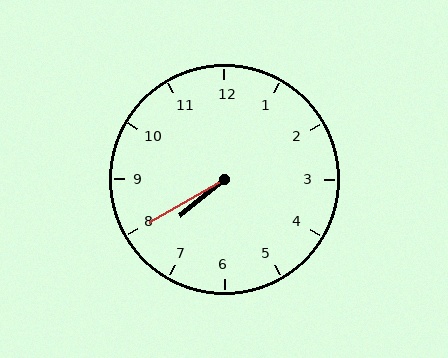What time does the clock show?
7:40.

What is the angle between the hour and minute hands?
Approximately 10 degrees.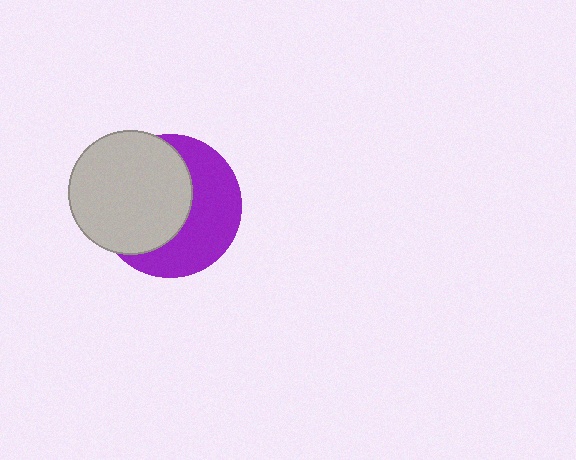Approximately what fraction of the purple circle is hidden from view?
Roughly 53% of the purple circle is hidden behind the light gray circle.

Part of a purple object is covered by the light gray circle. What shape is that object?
It is a circle.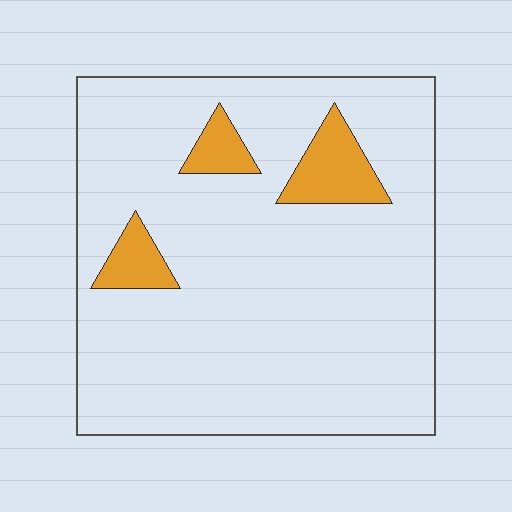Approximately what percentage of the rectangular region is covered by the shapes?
Approximately 10%.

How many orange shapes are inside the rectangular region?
3.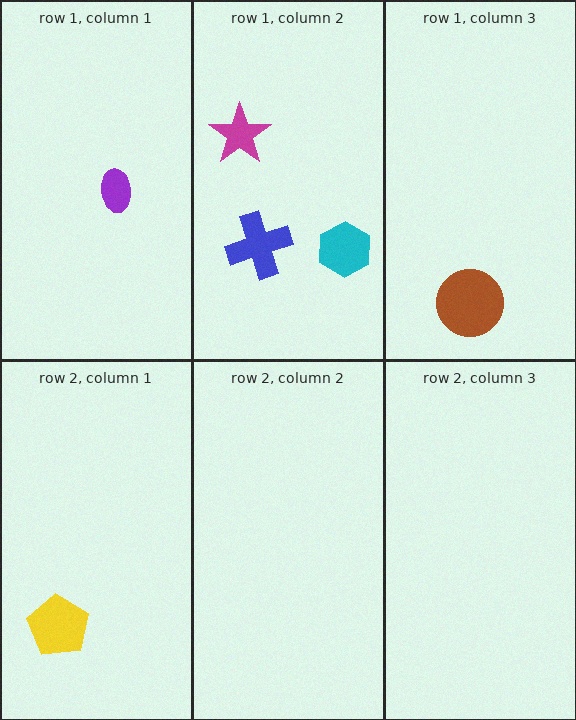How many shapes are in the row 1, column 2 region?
3.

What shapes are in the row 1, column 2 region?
The magenta star, the cyan hexagon, the blue cross.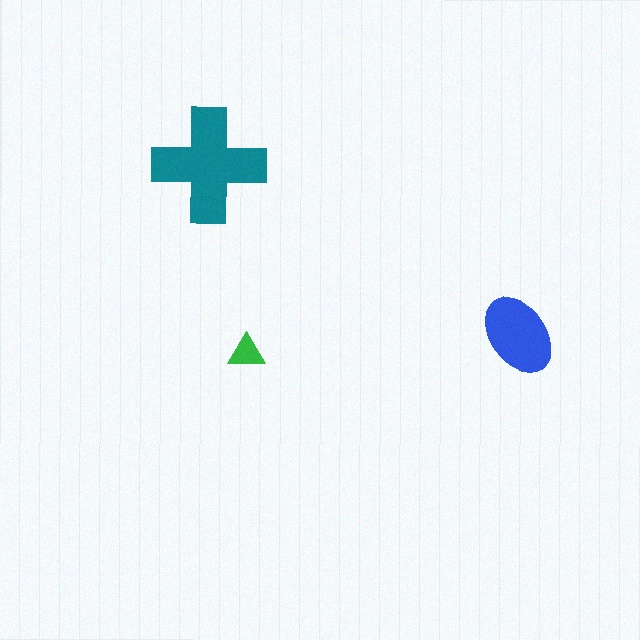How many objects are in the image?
There are 3 objects in the image.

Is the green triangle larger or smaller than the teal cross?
Smaller.